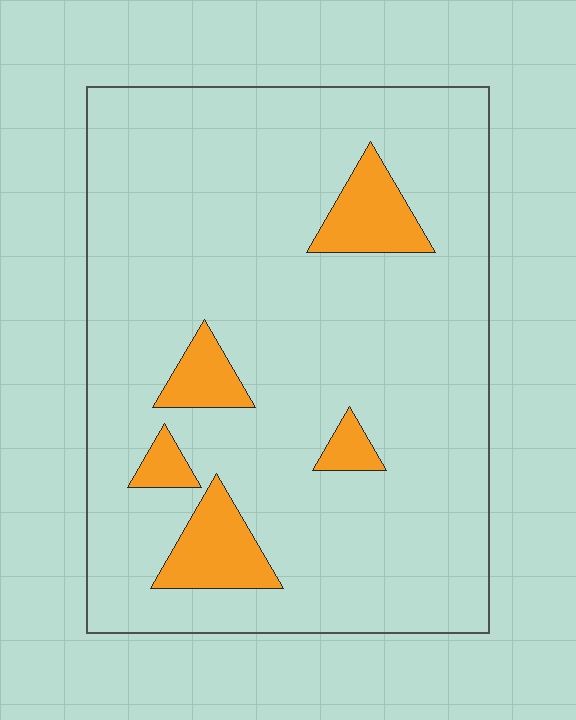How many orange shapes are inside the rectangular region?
5.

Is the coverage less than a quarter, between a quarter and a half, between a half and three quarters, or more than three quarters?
Less than a quarter.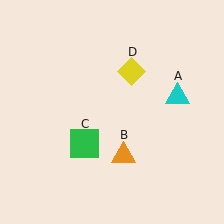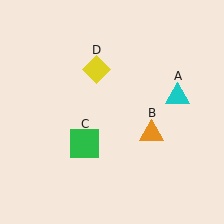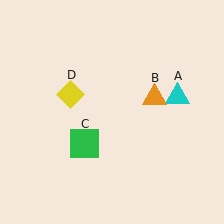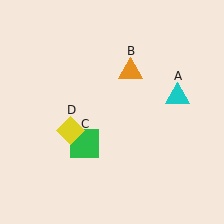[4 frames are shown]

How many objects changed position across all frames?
2 objects changed position: orange triangle (object B), yellow diamond (object D).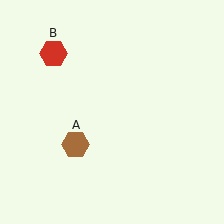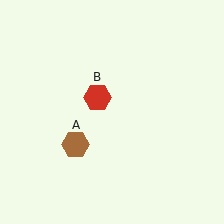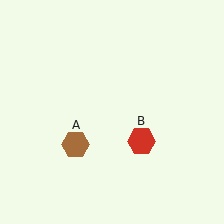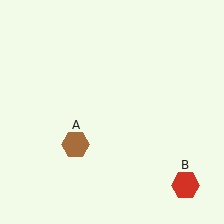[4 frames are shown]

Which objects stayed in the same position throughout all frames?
Brown hexagon (object A) remained stationary.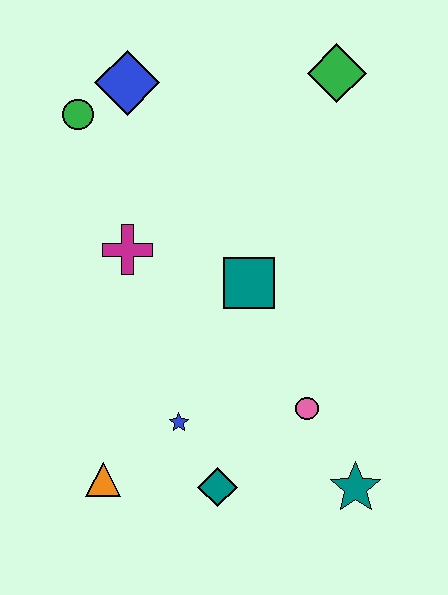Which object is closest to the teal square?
The magenta cross is closest to the teal square.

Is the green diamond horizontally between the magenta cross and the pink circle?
No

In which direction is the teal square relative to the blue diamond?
The teal square is below the blue diamond.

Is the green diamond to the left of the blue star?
No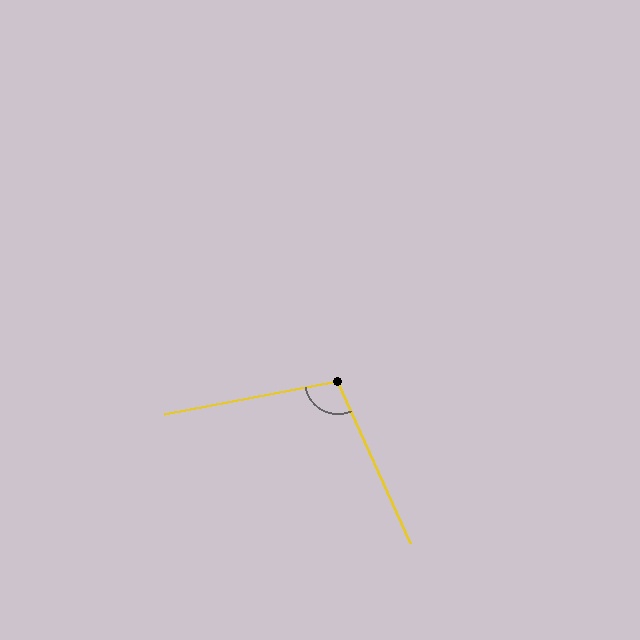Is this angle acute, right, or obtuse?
It is obtuse.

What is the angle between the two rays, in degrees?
Approximately 103 degrees.